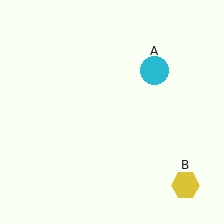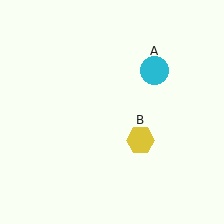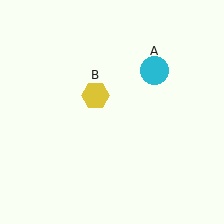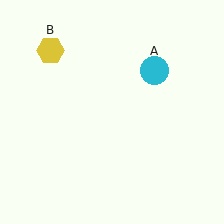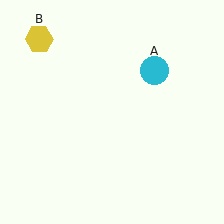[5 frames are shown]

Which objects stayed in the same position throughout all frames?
Cyan circle (object A) remained stationary.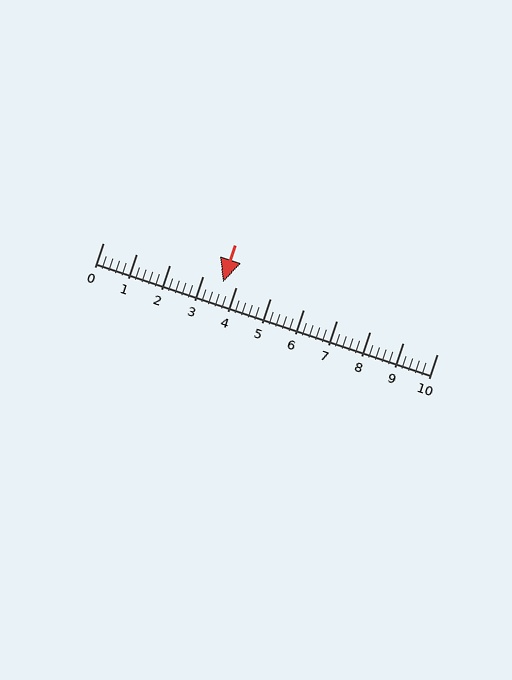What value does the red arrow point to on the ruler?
The red arrow points to approximately 3.6.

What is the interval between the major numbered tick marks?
The major tick marks are spaced 1 units apart.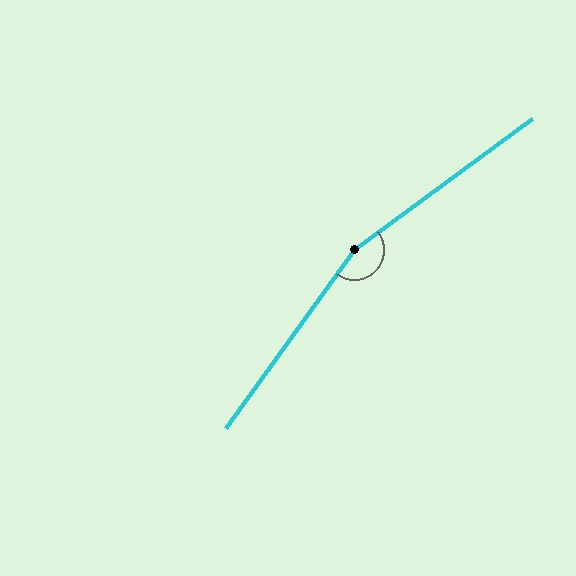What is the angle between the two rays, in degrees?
Approximately 163 degrees.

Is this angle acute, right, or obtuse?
It is obtuse.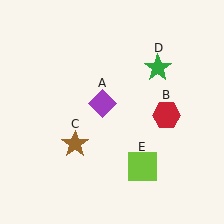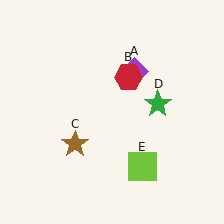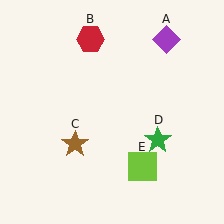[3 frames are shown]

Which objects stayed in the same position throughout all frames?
Brown star (object C) and lime square (object E) remained stationary.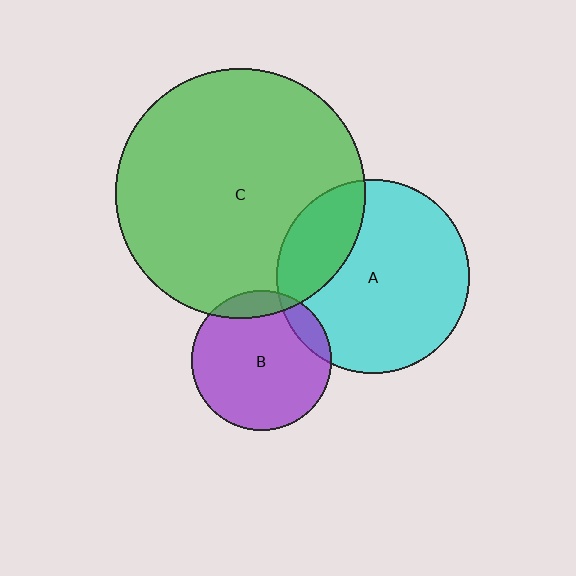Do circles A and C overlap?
Yes.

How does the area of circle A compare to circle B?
Approximately 1.9 times.